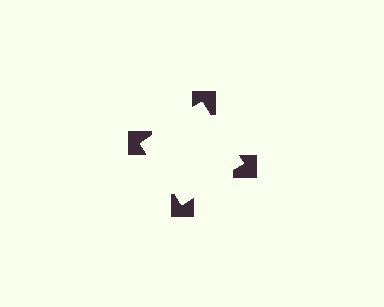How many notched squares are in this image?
There are 4 — one at each vertex of the illusory square.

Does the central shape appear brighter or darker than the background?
It typically appears slightly brighter than the background, even though no actual brightness change is drawn.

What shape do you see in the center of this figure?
An illusory square — its edges are inferred from the aligned wedge cuts in the notched squares, not physically drawn.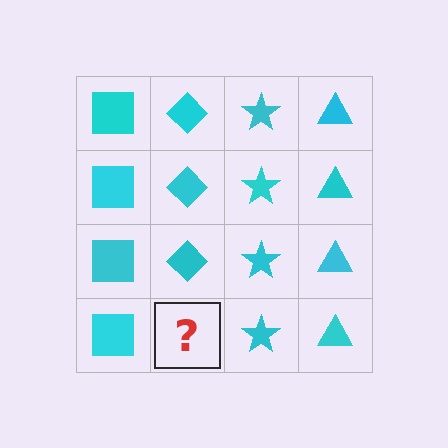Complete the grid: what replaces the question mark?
The question mark should be replaced with a cyan diamond.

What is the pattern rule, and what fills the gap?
The rule is that each column has a consistent shape. The gap should be filled with a cyan diamond.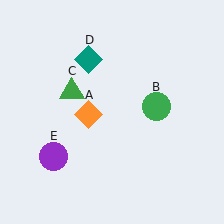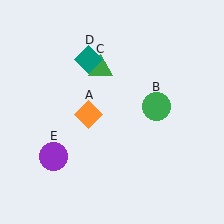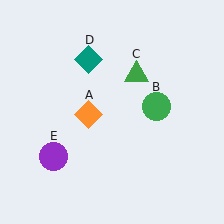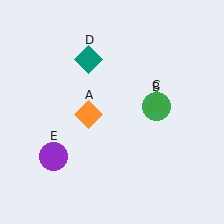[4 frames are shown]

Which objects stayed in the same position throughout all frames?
Orange diamond (object A) and green circle (object B) and teal diamond (object D) and purple circle (object E) remained stationary.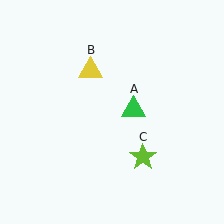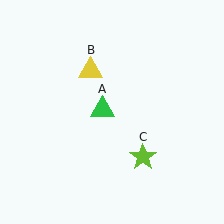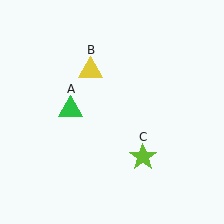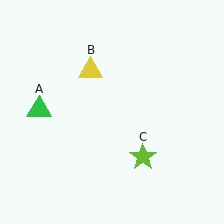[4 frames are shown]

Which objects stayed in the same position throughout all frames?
Yellow triangle (object B) and lime star (object C) remained stationary.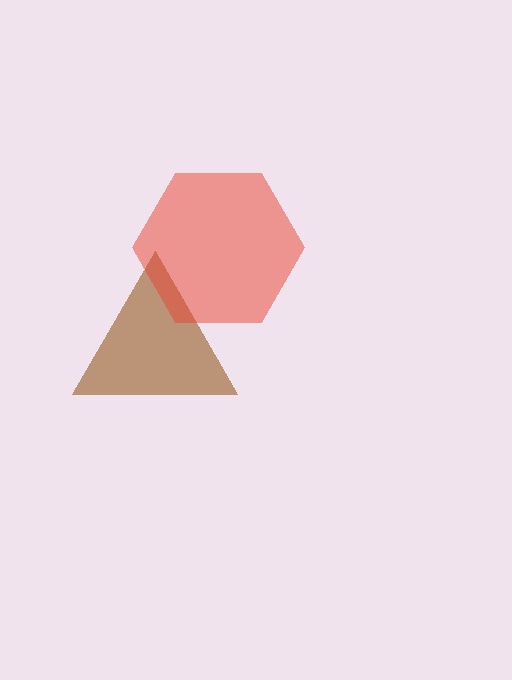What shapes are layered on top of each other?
The layered shapes are: a brown triangle, a red hexagon.